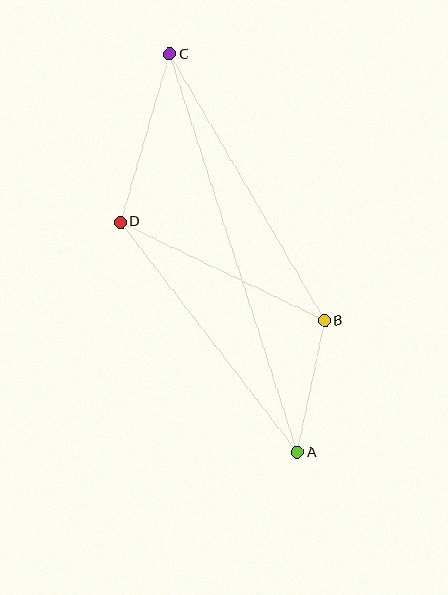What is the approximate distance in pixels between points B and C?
The distance between B and C is approximately 308 pixels.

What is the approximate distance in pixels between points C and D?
The distance between C and D is approximately 176 pixels.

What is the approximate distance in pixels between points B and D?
The distance between B and D is approximately 227 pixels.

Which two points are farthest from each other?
Points A and C are farthest from each other.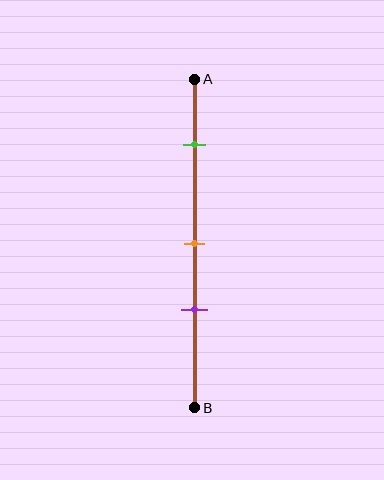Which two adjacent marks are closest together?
The orange and purple marks are the closest adjacent pair.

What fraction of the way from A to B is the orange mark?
The orange mark is approximately 50% (0.5) of the way from A to B.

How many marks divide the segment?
There are 3 marks dividing the segment.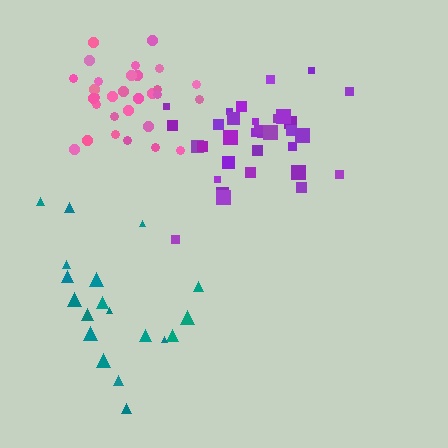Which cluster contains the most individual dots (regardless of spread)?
Purple (34).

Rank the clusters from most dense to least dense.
purple, pink, teal.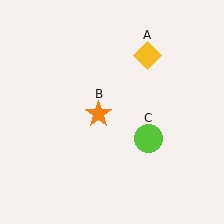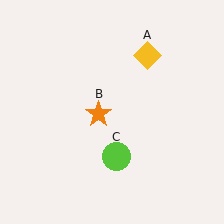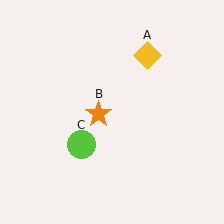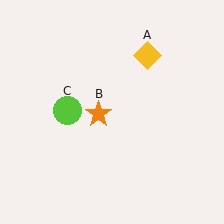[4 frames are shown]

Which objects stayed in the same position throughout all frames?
Yellow diamond (object A) and orange star (object B) remained stationary.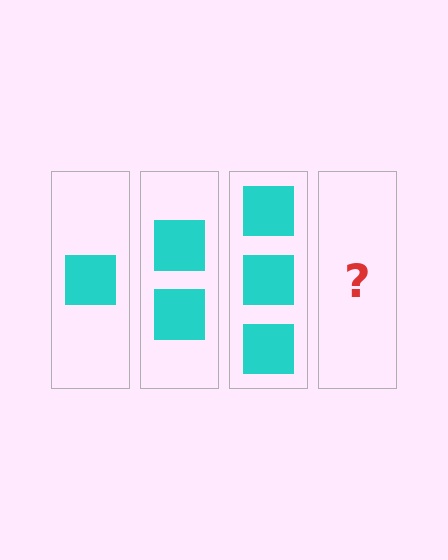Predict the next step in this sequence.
The next step is 4 squares.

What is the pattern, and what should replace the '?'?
The pattern is that each step adds one more square. The '?' should be 4 squares.